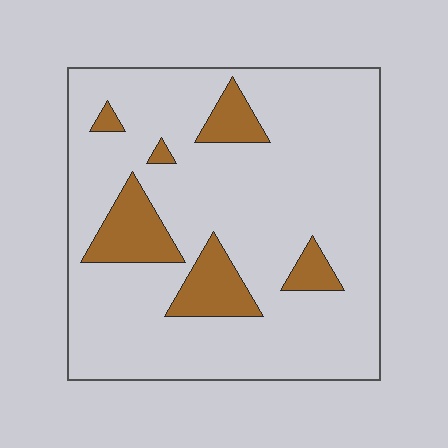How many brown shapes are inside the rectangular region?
6.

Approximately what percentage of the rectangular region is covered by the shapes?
Approximately 15%.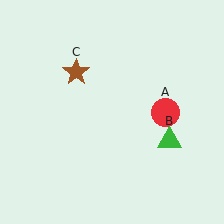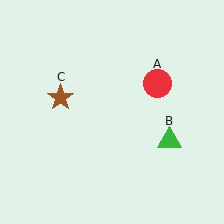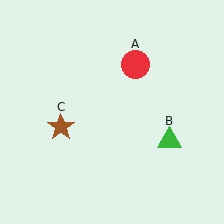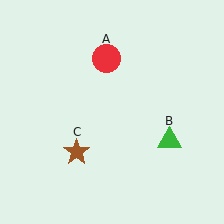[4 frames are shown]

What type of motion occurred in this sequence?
The red circle (object A), brown star (object C) rotated counterclockwise around the center of the scene.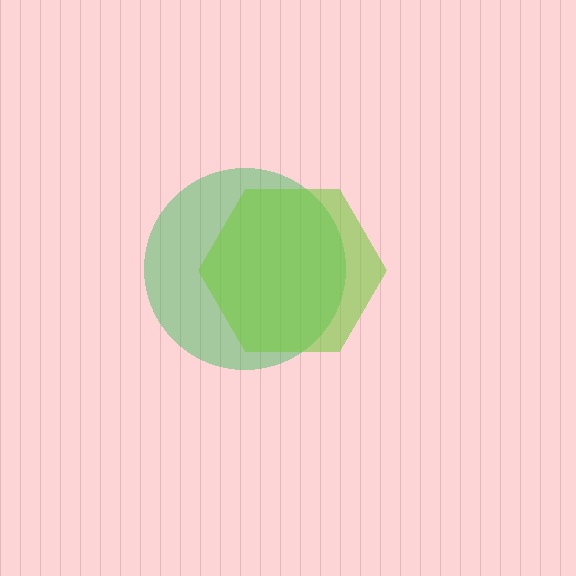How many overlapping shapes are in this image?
There are 2 overlapping shapes in the image.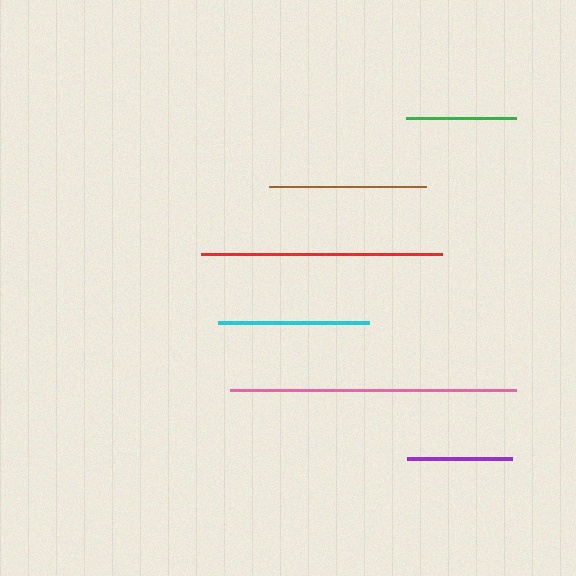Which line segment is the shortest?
The purple line is the shortest at approximately 105 pixels.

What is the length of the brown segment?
The brown segment is approximately 157 pixels long.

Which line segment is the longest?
The pink line is the longest at approximately 287 pixels.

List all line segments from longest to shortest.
From longest to shortest: pink, red, brown, cyan, green, purple.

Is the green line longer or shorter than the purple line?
The green line is longer than the purple line.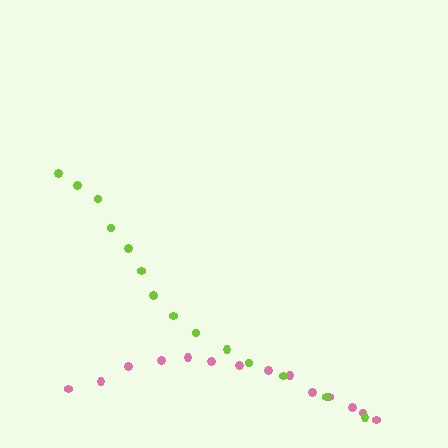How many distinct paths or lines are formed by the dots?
There are 2 distinct paths.